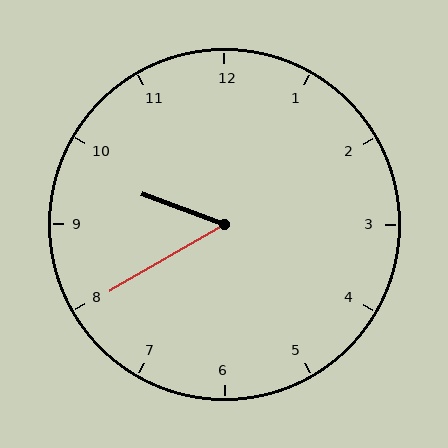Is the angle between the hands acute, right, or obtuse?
It is acute.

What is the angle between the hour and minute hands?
Approximately 50 degrees.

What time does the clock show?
9:40.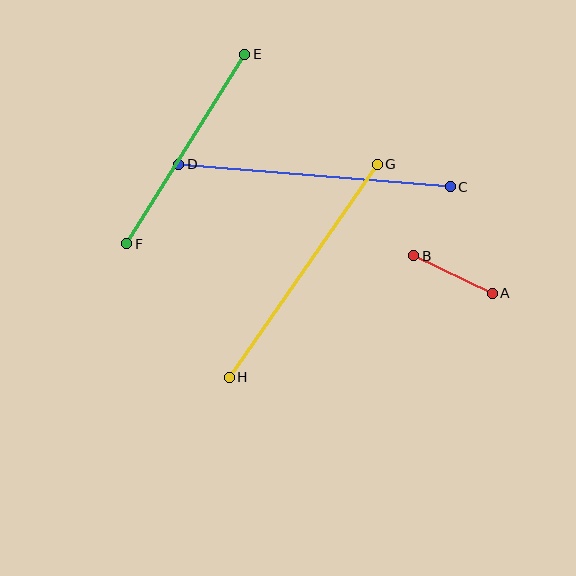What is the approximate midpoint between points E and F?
The midpoint is at approximately (186, 149) pixels.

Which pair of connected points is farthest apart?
Points C and D are farthest apart.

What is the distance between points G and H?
The distance is approximately 259 pixels.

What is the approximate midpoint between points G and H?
The midpoint is at approximately (303, 271) pixels.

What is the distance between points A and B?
The distance is approximately 87 pixels.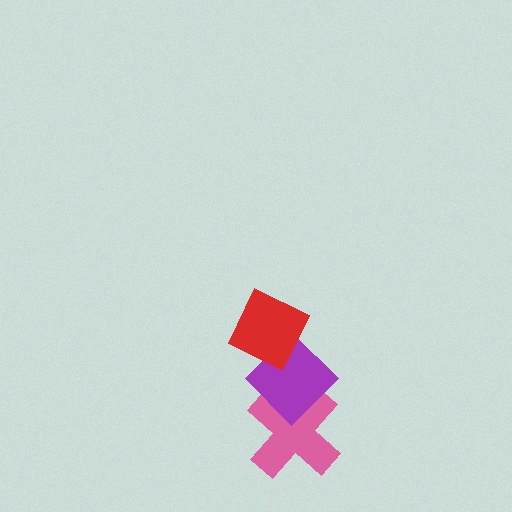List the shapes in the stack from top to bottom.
From top to bottom: the red diamond, the purple diamond, the pink cross.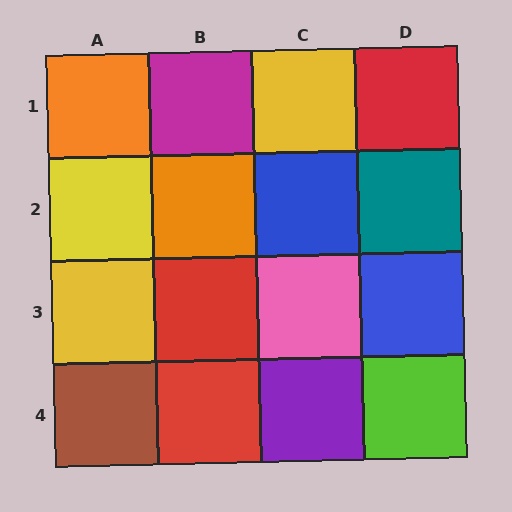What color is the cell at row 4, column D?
Lime.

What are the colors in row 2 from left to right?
Yellow, orange, blue, teal.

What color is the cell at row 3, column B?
Red.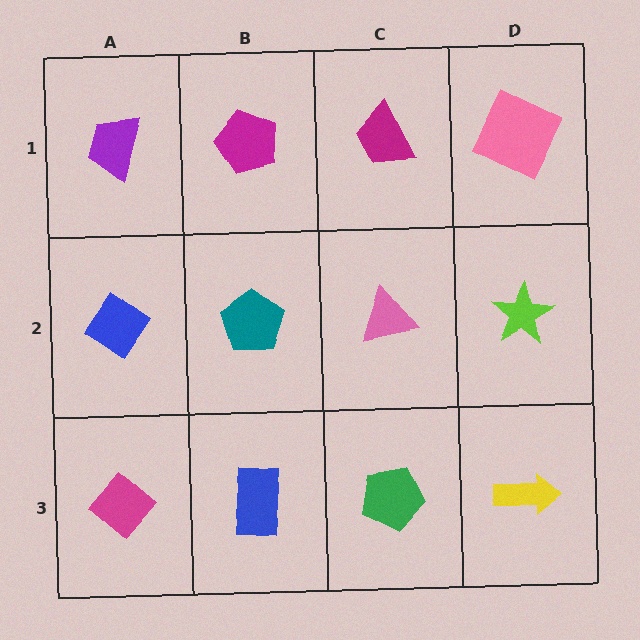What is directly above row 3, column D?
A lime star.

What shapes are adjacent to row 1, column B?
A teal pentagon (row 2, column B), a purple trapezoid (row 1, column A), a magenta trapezoid (row 1, column C).